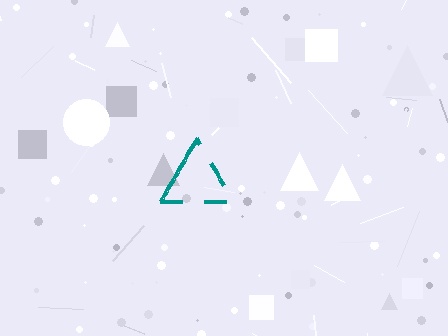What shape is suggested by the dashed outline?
The dashed outline suggests a triangle.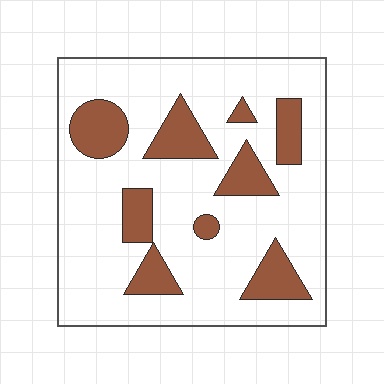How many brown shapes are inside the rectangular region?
9.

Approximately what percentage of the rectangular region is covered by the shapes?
Approximately 20%.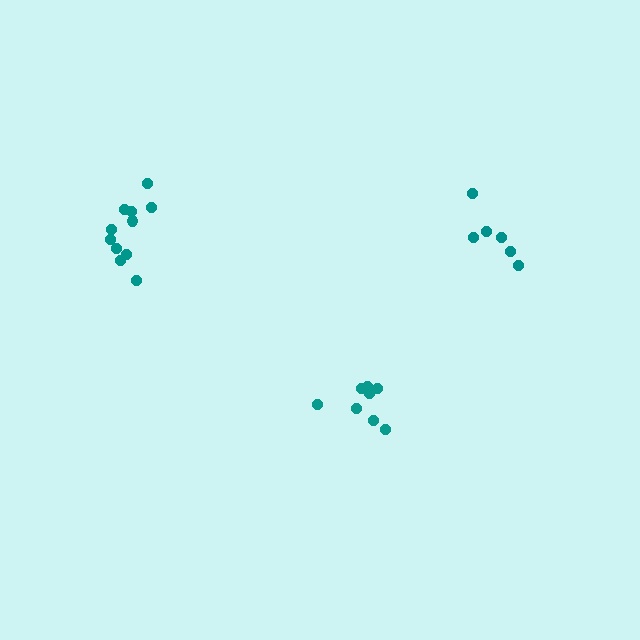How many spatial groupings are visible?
There are 3 spatial groupings.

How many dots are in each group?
Group 1: 8 dots, Group 2: 11 dots, Group 3: 6 dots (25 total).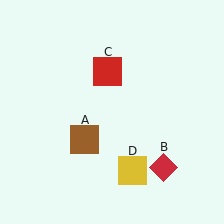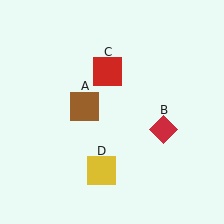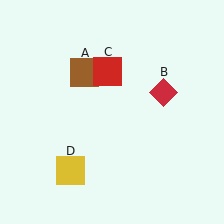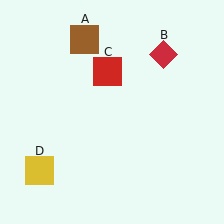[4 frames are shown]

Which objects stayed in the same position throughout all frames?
Red square (object C) remained stationary.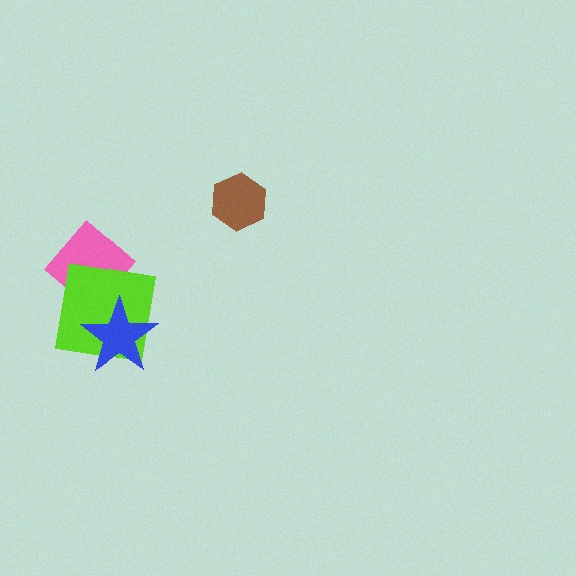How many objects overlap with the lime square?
2 objects overlap with the lime square.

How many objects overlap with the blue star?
2 objects overlap with the blue star.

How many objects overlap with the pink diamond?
2 objects overlap with the pink diamond.